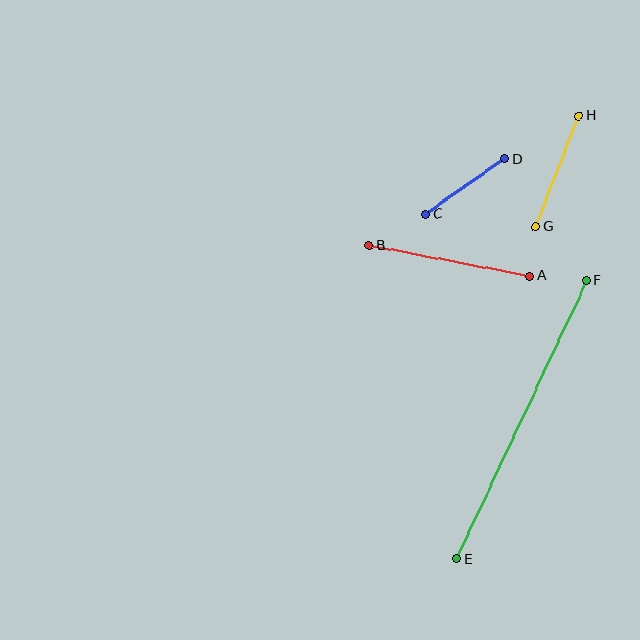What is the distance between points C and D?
The distance is approximately 96 pixels.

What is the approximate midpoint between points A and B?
The midpoint is at approximately (449, 260) pixels.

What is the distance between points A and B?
The distance is approximately 164 pixels.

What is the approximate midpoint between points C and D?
The midpoint is at approximately (465, 186) pixels.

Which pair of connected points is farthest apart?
Points E and F are farthest apart.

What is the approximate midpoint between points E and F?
The midpoint is at approximately (522, 420) pixels.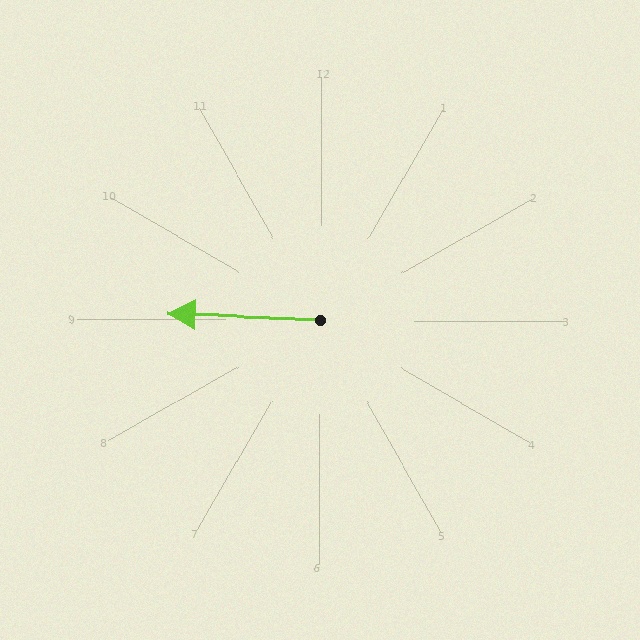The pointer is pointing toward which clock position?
Roughly 9 o'clock.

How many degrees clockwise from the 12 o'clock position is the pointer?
Approximately 272 degrees.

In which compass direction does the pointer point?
West.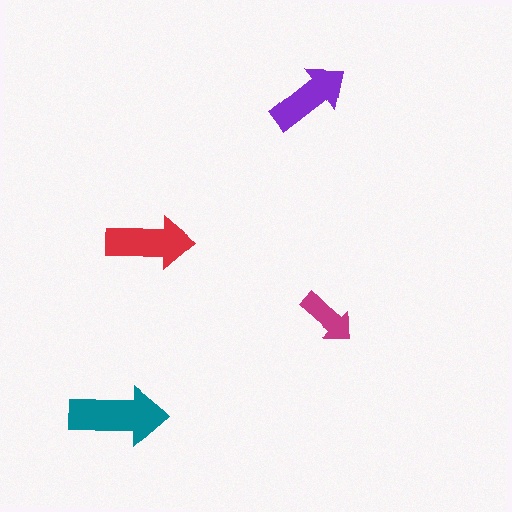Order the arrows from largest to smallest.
the teal one, the red one, the purple one, the magenta one.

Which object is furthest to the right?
The magenta arrow is rightmost.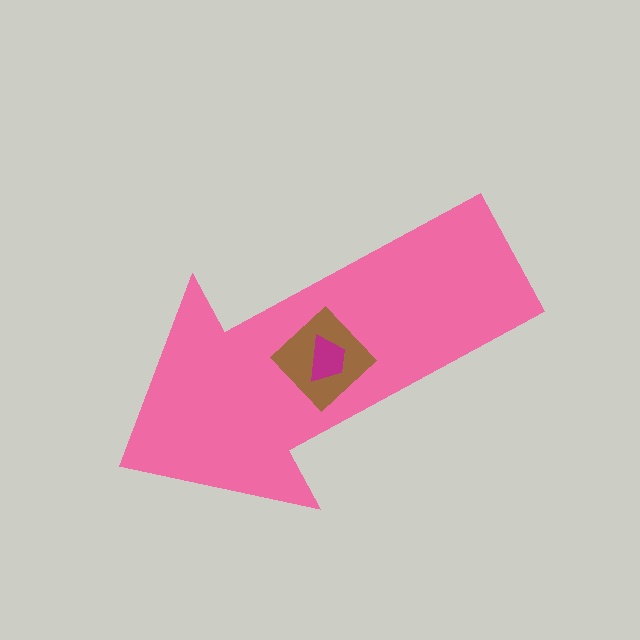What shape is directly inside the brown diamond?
The magenta trapezoid.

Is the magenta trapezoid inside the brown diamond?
Yes.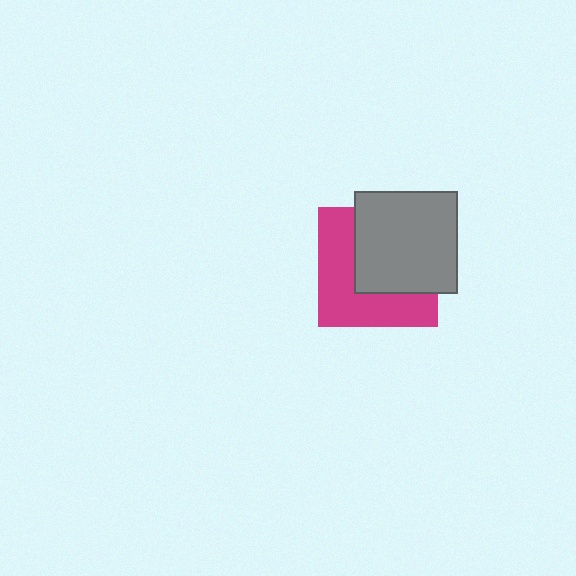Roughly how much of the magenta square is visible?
About half of it is visible (roughly 50%).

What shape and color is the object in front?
The object in front is a gray square.